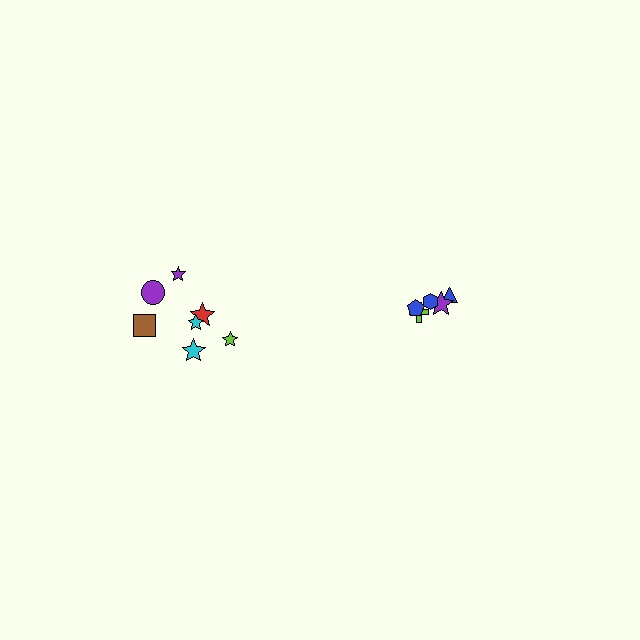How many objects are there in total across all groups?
There are 12 objects.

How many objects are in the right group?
There are 5 objects.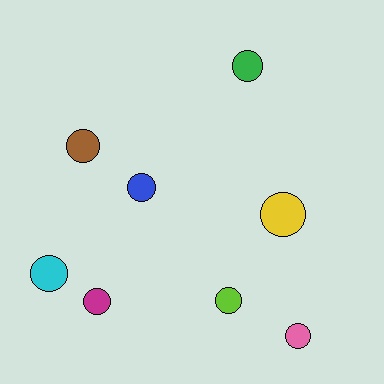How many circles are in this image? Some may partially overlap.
There are 8 circles.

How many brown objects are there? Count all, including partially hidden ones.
There is 1 brown object.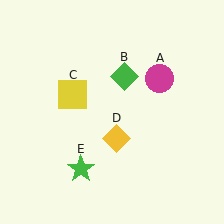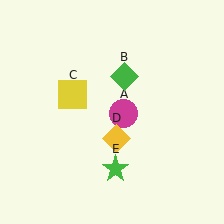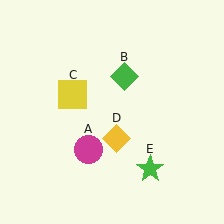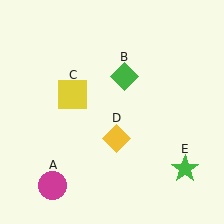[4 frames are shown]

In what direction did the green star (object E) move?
The green star (object E) moved right.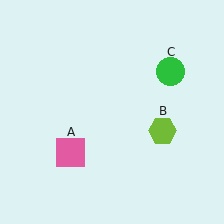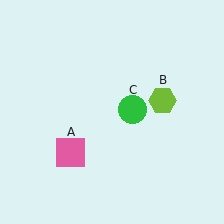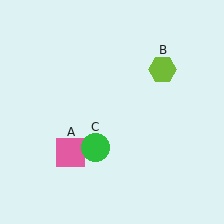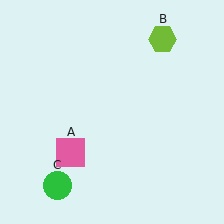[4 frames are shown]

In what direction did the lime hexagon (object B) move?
The lime hexagon (object B) moved up.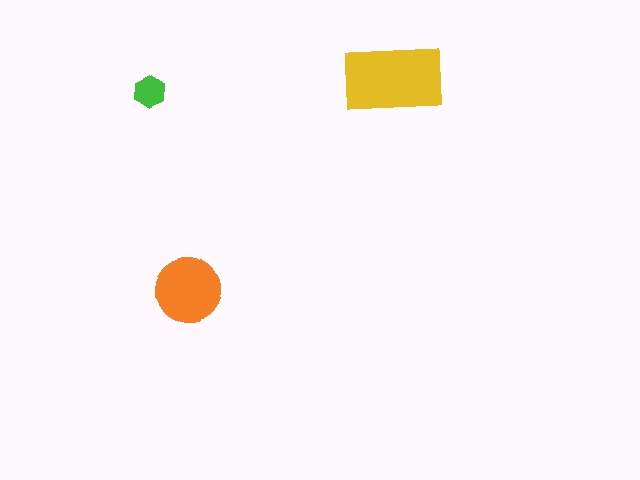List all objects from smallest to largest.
The green hexagon, the orange circle, the yellow rectangle.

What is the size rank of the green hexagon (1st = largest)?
3rd.